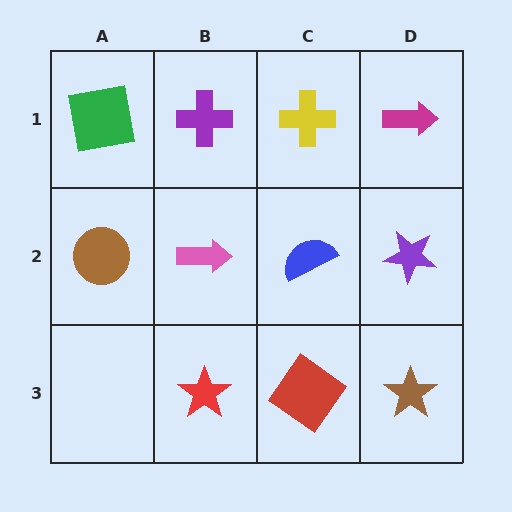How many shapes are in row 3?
3 shapes.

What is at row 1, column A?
A green square.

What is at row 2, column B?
A pink arrow.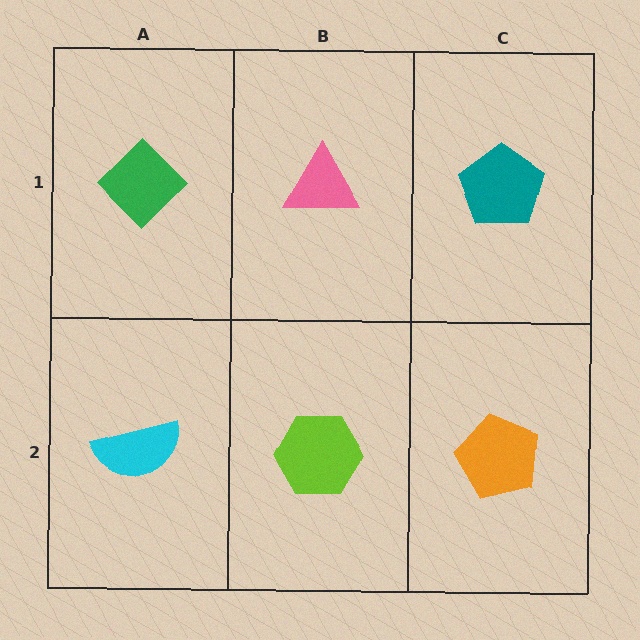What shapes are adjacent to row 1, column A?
A cyan semicircle (row 2, column A), a pink triangle (row 1, column B).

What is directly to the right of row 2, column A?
A lime hexagon.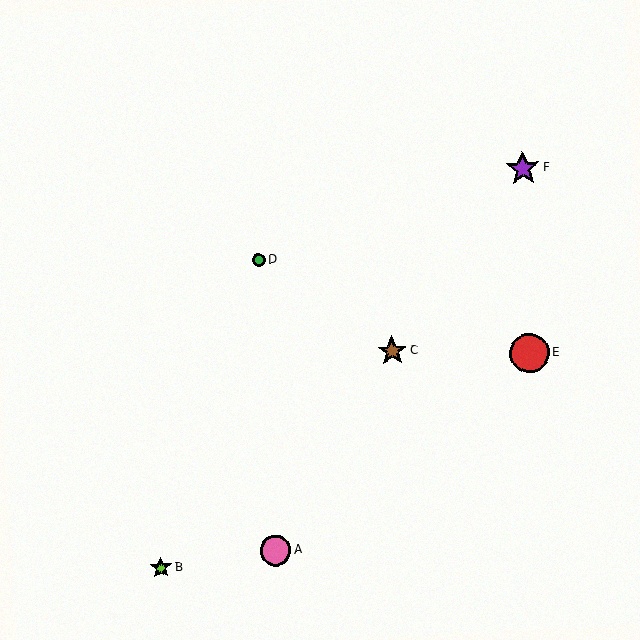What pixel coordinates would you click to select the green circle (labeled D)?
Click at (259, 260) to select the green circle D.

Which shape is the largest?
The red circle (labeled E) is the largest.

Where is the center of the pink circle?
The center of the pink circle is at (275, 550).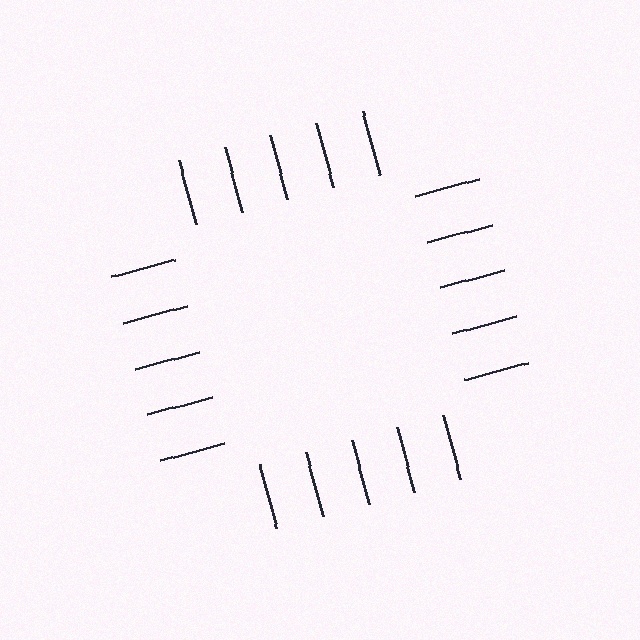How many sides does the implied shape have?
4 sides — the line-ends trace a square.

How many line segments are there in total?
20 — 5 along each of the 4 edges.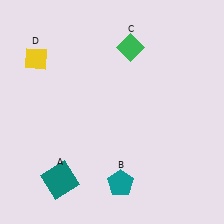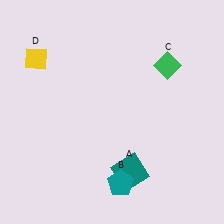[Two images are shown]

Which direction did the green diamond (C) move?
The green diamond (C) moved right.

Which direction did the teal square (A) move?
The teal square (A) moved right.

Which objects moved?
The objects that moved are: the teal square (A), the green diamond (C).